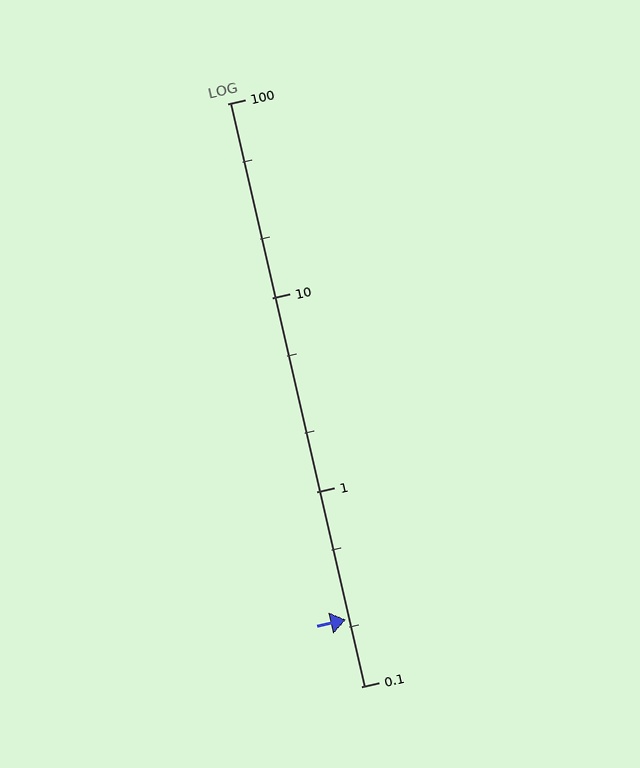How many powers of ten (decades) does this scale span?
The scale spans 3 decades, from 0.1 to 100.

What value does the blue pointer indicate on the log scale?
The pointer indicates approximately 0.22.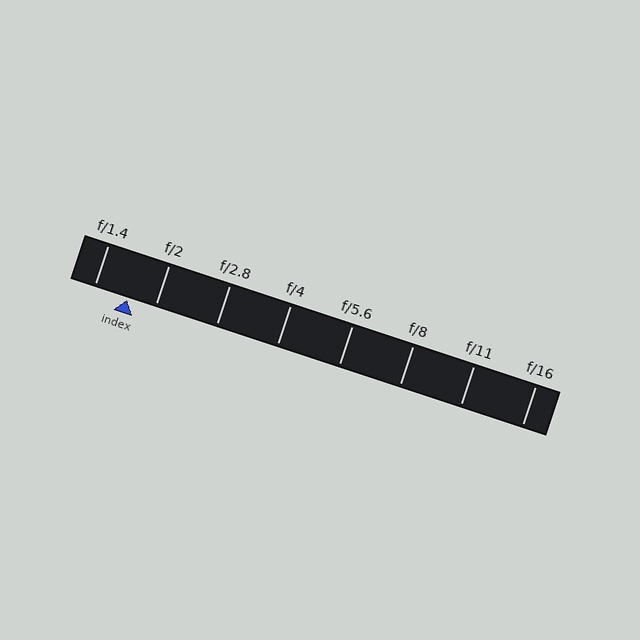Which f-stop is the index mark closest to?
The index mark is closest to f/2.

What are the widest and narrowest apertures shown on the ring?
The widest aperture shown is f/1.4 and the narrowest is f/16.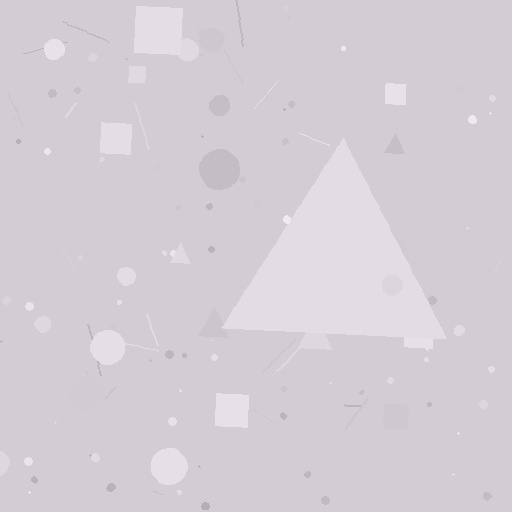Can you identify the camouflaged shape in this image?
The camouflaged shape is a triangle.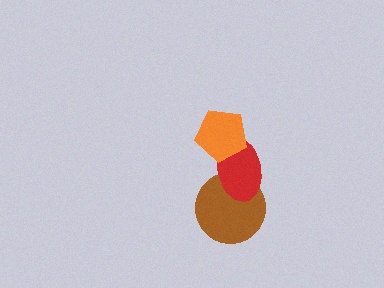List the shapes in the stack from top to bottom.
From top to bottom: the orange pentagon, the red ellipse, the brown circle.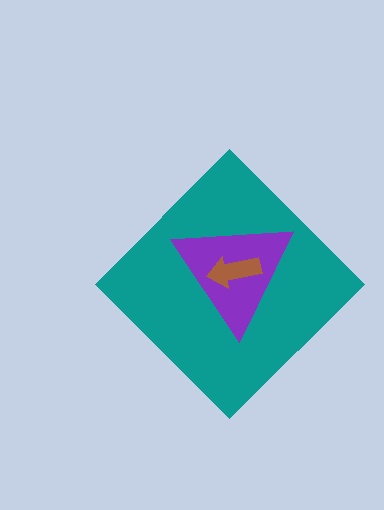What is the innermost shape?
The brown arrow.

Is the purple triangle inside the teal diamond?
Yes.